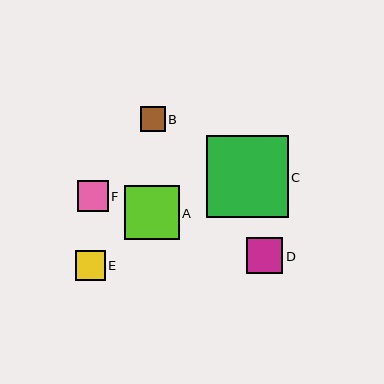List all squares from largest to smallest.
From largest to smallest: C, A, D, F, E, B.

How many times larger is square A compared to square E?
Square A is approximately 1.8 times the size of square E.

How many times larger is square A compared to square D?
Square A is approximately 1.5 times the size of square D.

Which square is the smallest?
Square B is the smallest with a size of approximately 25 pixels.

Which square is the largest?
Square C is the largest with a size of approximately 82 pixels.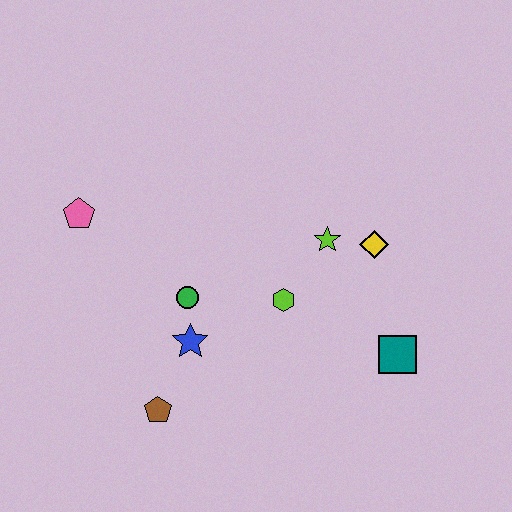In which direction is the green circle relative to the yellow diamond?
The green circle is to the left of the yellow diamond.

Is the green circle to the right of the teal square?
No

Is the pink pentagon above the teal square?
Yes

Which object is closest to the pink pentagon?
The green circle is closest to the pink pentagon.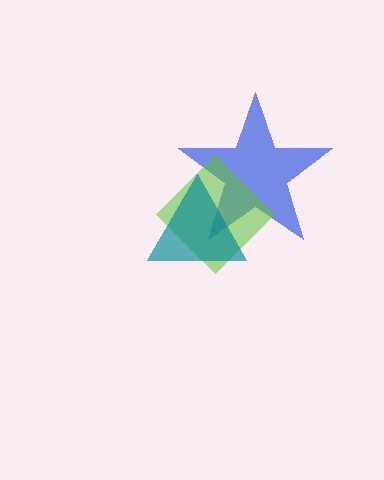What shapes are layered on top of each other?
The layered shapes are: a blue star, a lime diamond, a teal triangle.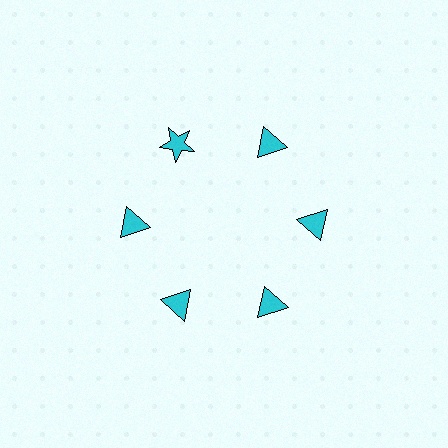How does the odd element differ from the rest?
It has a different shape: star instead of triangle.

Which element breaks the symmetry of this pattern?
The cyan star at roughly the 11 o'clock position breaks the symmetry. All other shapes are cyan triangles.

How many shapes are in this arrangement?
There are 6 shapes arranged in a ring pattern.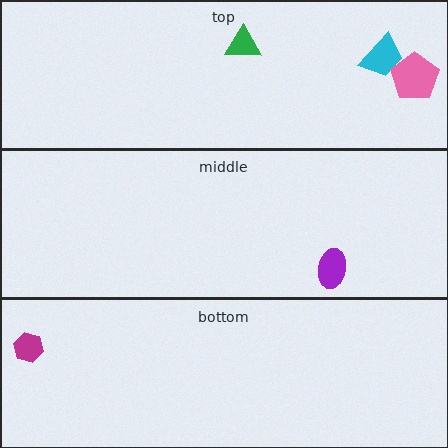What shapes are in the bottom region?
The magenta hexagon.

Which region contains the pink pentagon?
The top region.